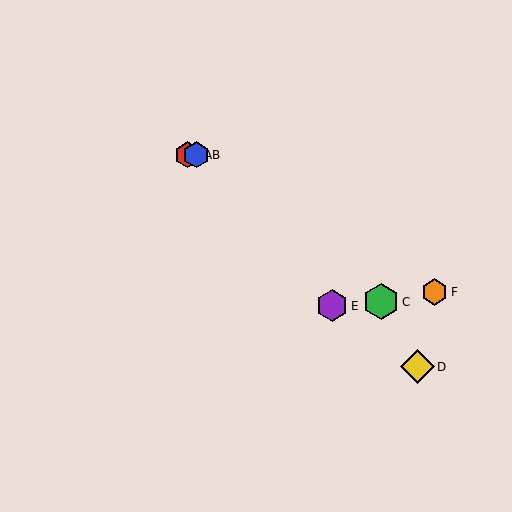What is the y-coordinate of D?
Object D is at y≈367.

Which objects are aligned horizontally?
Objects A, B are aligned horizontally.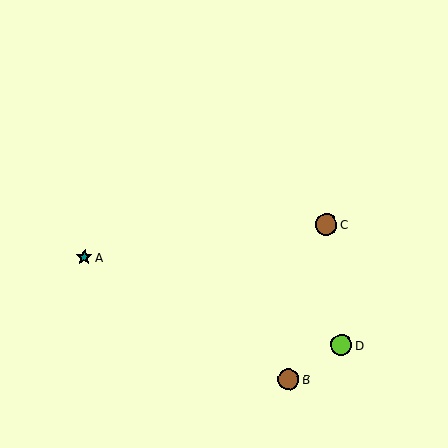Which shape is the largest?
The brown circle (labeled B) is the largest.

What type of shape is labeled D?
Shape D is a lime circle.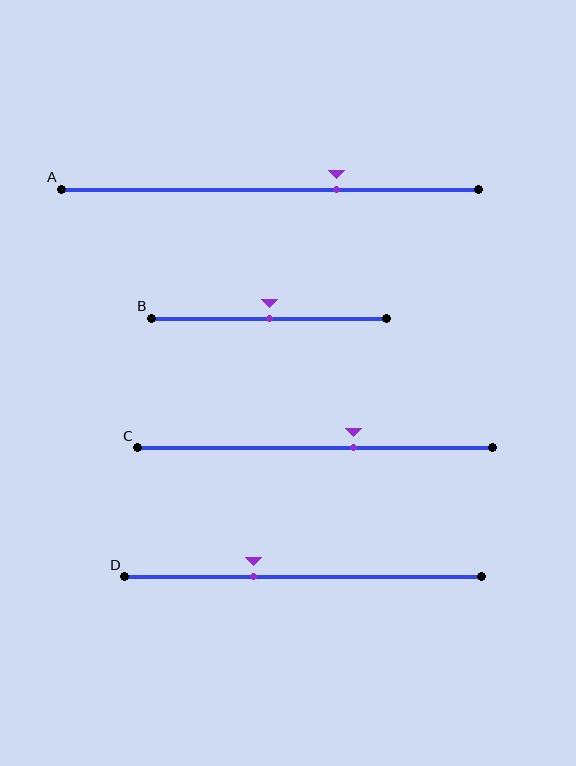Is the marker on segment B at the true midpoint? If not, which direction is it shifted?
Yes, the marker on segment B is at the true midpoint.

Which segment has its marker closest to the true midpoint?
Segment B has its marker closest to the true midpoint.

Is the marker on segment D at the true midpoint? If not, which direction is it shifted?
No, the marker on segment D is shifted to the left by about 14% of the segment length.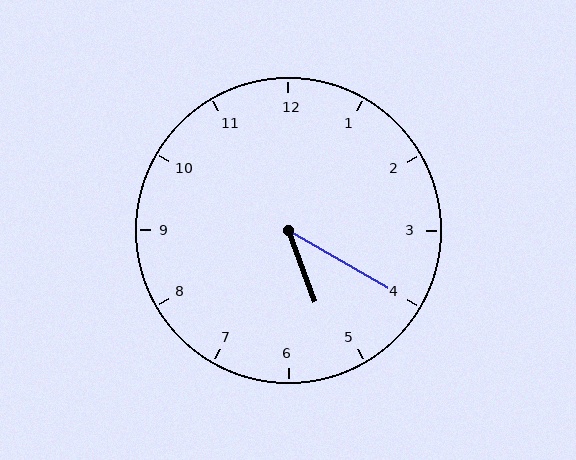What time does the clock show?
5:20.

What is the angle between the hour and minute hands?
Approximately 40 degrees.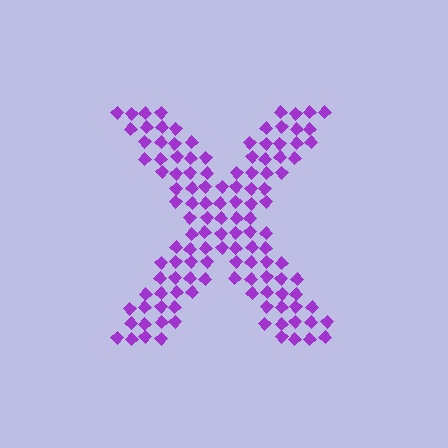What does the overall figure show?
The overall figure shows the letter X.